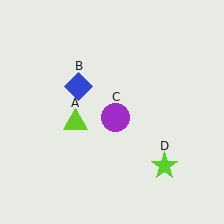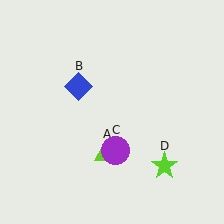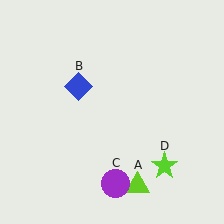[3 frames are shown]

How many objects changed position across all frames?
2 objects changed position: lime triangle (object A), purple circle (object C).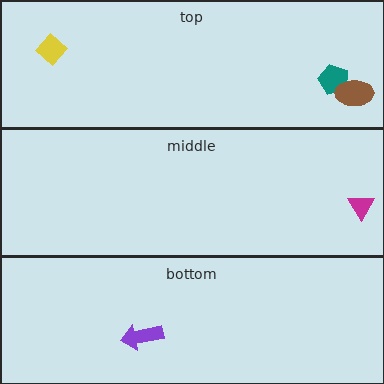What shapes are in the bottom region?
The purple arrow.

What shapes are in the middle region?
The magenta triangle.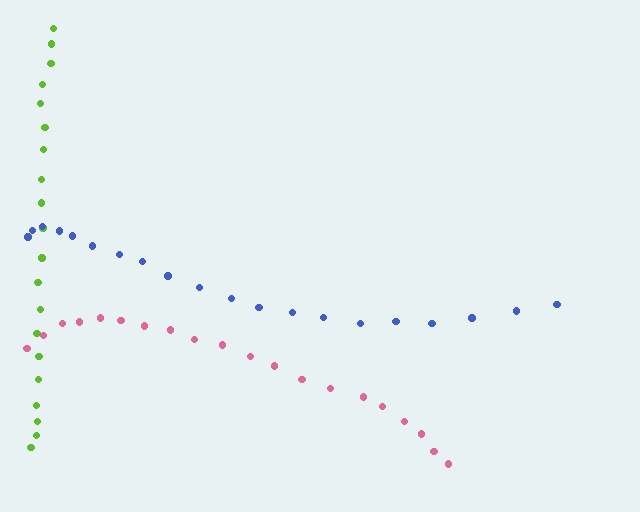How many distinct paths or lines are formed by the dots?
There are 3 distinct paths.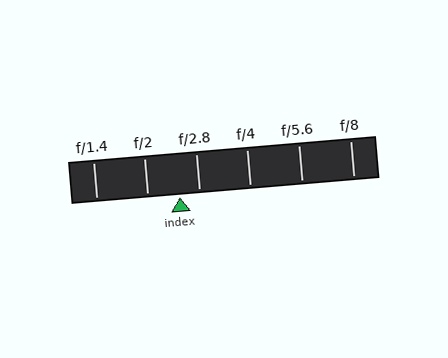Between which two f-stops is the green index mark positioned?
The index mark is between f/2 and f/2.8.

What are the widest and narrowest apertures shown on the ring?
The widest aperture shown is f/1.4 and the narrowest is f/8.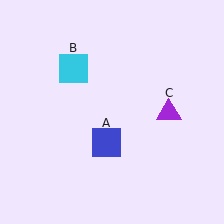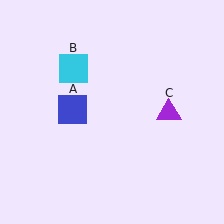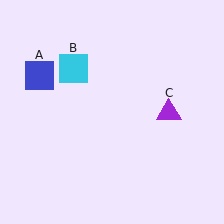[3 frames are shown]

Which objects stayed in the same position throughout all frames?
Cyan square (object B) and purple triangle (object C) remained stationary.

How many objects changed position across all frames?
1 object changed position: blue square (object A).